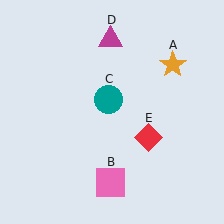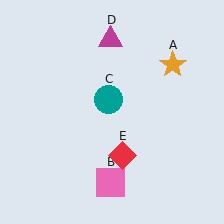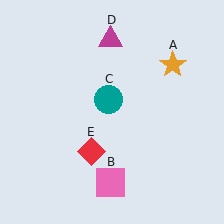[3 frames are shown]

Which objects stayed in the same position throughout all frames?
Orange star (object A) and pink square (object B) and teal circle (object C) and magenta triangle (object D) remained stationary.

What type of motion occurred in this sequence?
The red diamond (object E) rotated clockwise around the center of the scene.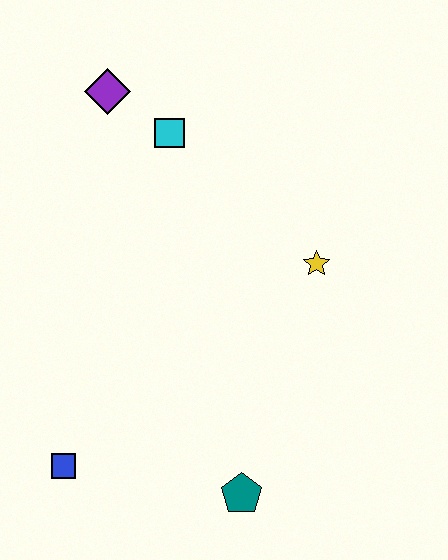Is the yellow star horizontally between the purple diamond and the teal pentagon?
No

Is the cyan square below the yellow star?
No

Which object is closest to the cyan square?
The purple diamond is closest to the cyan square.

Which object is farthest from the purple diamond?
The teal pentagon is farthest from the purple diamond.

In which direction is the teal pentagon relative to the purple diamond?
The teal pentagon is below the purple diamond.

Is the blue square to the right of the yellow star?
No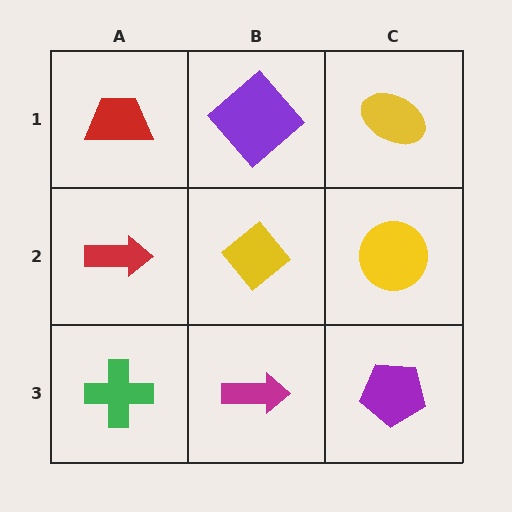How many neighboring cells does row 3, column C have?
2.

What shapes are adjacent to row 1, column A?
A red arrow (row 2, column A), a purple diamond (row 1, column B).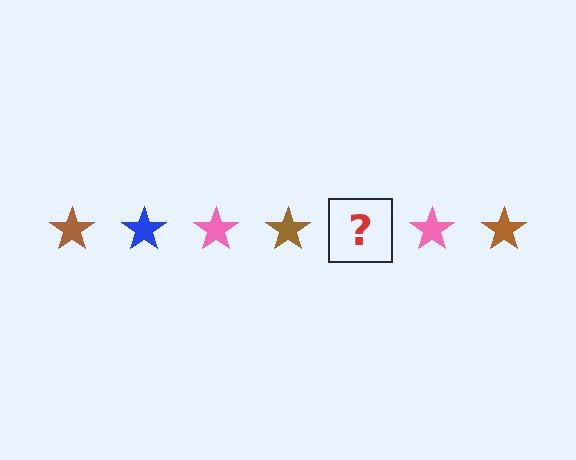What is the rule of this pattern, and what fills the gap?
The rule is that the pattern cycles through brown, blue, pink stars. The gap should be filled with a blue star.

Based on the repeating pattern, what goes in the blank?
The blank should be a blue star.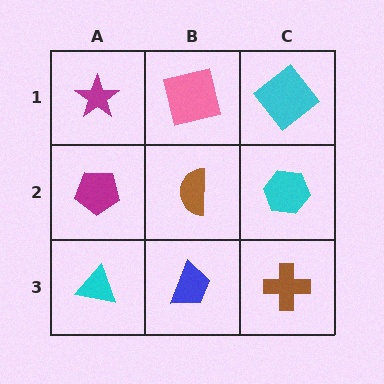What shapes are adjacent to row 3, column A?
A magenta pentagon (row 2, column A), a blue trapezoid (row 3, column B).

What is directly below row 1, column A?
A magenta pentagon.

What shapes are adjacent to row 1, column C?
A cyan hexagon (row 2, column C), a pink square (row 1, column B).